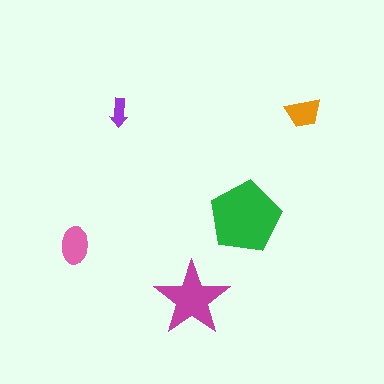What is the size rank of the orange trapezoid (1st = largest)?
4th.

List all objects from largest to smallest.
The green pentagon, the magenta star, the pink ellipse, the orange trapezoid, the purple arrow.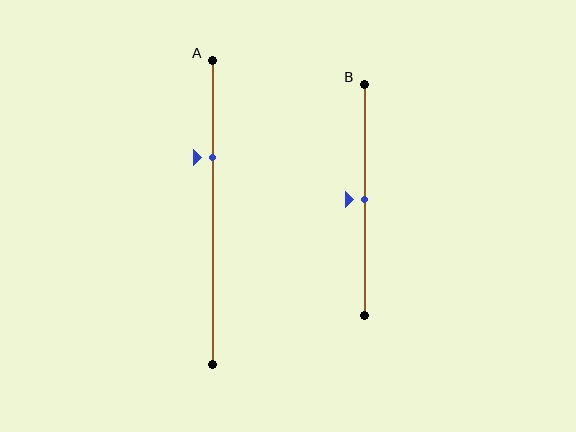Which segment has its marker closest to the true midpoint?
Segment B has its marker closest to the true midpoint.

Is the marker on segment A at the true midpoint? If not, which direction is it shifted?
No, the marker on segment A is shifted upward by about 18% of the segment length.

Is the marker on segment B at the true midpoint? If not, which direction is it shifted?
Yes, the marker on segment B is at the true midpoint.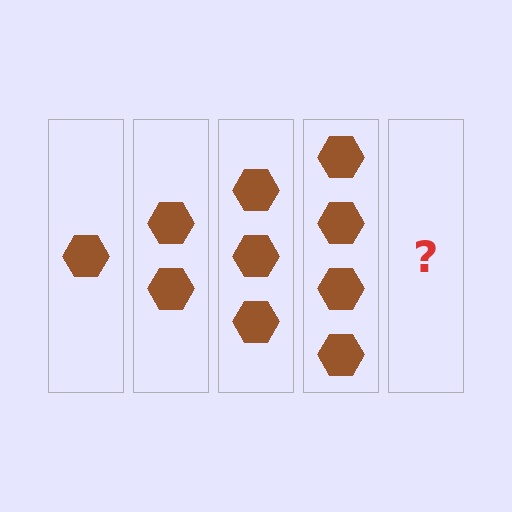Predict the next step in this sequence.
The next step is 5 hexagons.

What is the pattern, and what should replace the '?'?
The pattern is that each step adds one more hexagon. The '?' should be 5 hexagons.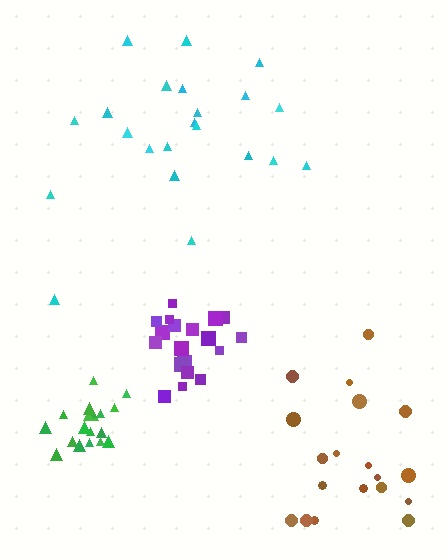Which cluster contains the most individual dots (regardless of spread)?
Cyan (22).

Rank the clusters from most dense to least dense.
purple, green, cyan, brown.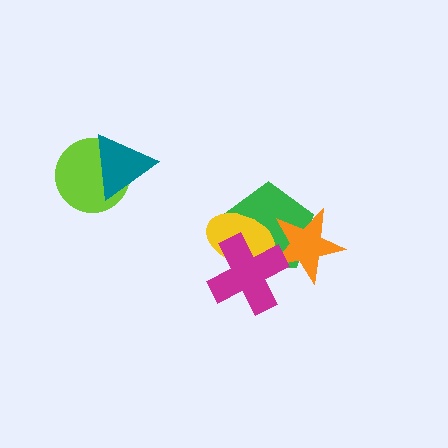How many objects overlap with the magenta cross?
3 objects overlap with the magenta cross.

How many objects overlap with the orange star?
3 objects overlap with the orange star.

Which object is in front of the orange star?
The magenta cross is in front of the orange star.